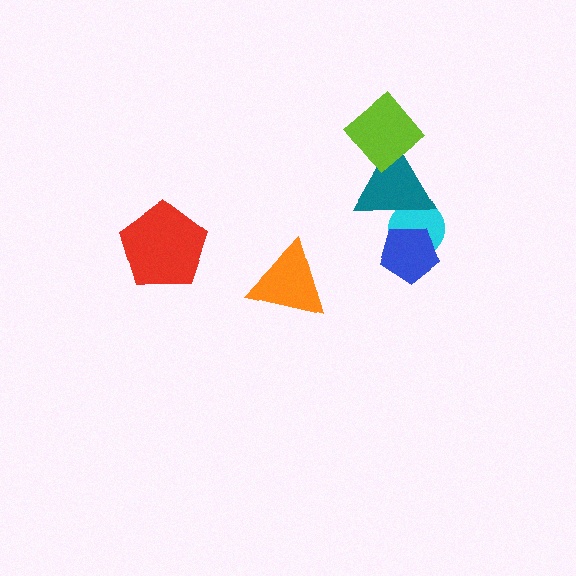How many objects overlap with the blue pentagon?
2 objects overlap with the blue pentagon.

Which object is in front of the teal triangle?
The lime diamond is in front of the teal triangle.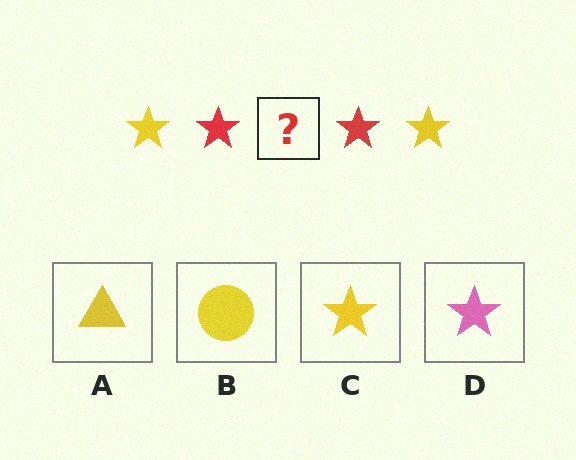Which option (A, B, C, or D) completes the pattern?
C.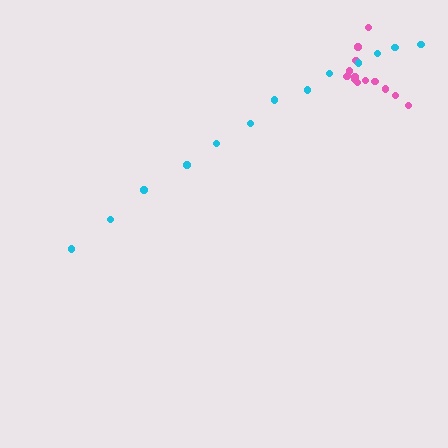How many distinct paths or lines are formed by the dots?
There are 2 distinct paths.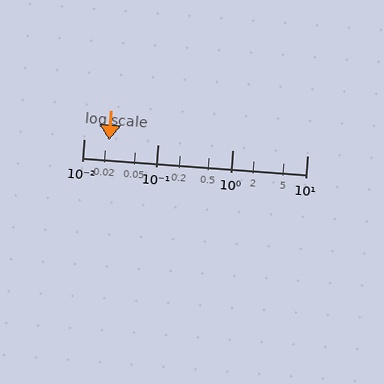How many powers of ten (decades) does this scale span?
The scale spans 3 decades, from 0.01 to 10.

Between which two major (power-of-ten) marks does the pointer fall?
The pointer is between 0.01 and 0.1.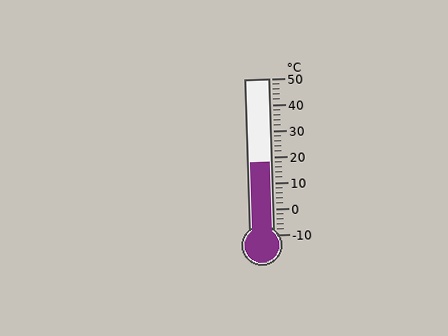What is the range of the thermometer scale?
The thermometer scale ranges from -10°C to 50°C.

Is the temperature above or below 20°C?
The temperature is below 20°C.